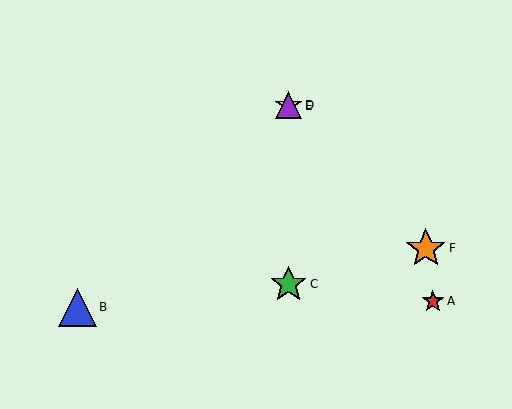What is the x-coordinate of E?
Object E is at x≈288.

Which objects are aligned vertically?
Objects C, D, E are aligned vertically.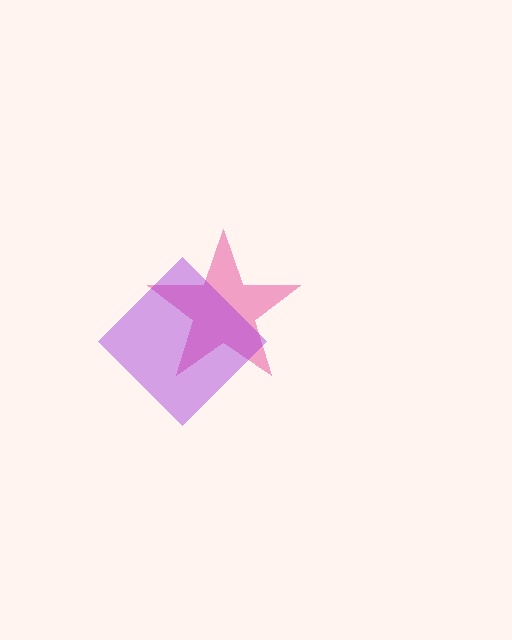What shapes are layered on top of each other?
The layered shapes are: a pink star, a purple diamond.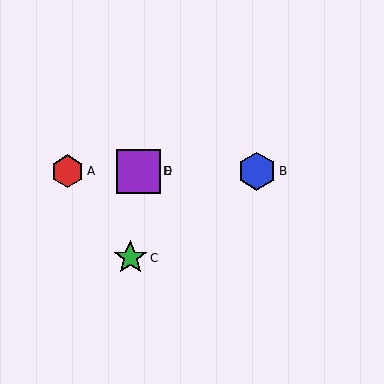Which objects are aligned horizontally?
Objects A, B, D, E are aligned horizontally.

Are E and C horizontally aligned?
No, E is at y≈171 and C is at y≈258.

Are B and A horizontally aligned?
Yes, both are at y≈171.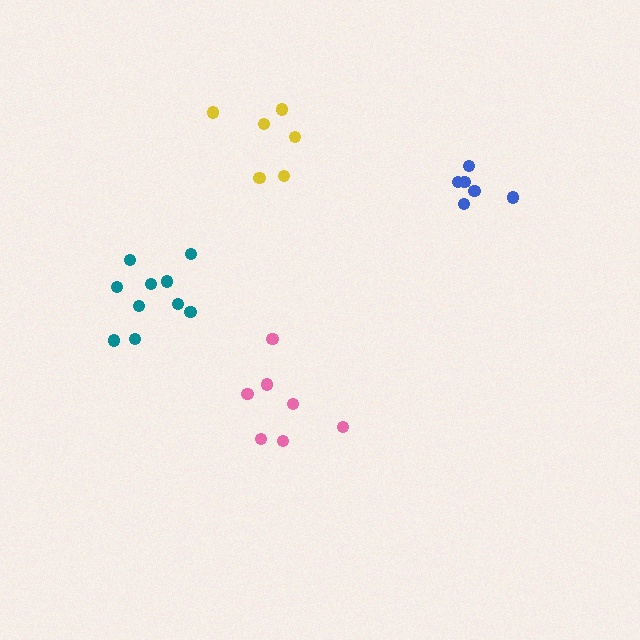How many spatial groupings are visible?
There are 4 spatial groupings.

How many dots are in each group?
Group 1: 6 dots, Group 2: 7 dots, Group 3: 6 dots, Group 4: 10 dots (29 total).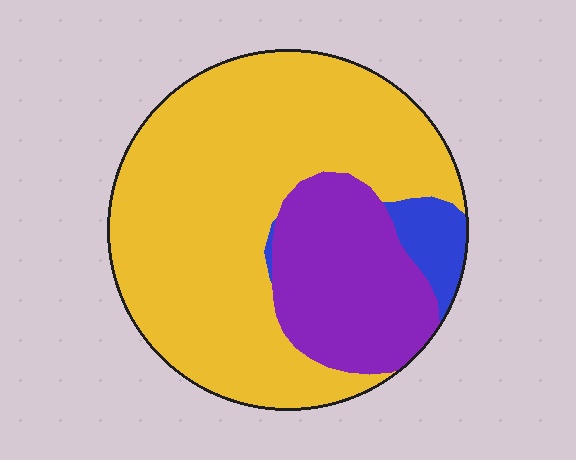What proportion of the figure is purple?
Purple covers around 25% of the figure.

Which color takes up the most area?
Yellow, at roughly 70%.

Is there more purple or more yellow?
Yellow.